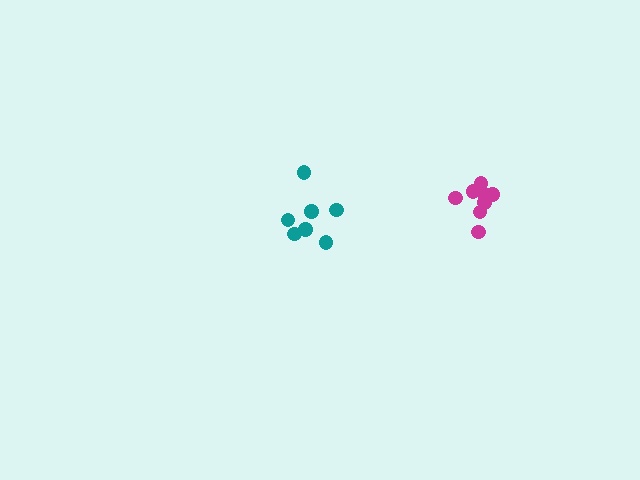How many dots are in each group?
Group 1: 7 dots, Group 2: 8 dots (15 total).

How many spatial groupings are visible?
There are 2 spatial groupings.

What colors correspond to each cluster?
The clusters are colored: teal, magenta.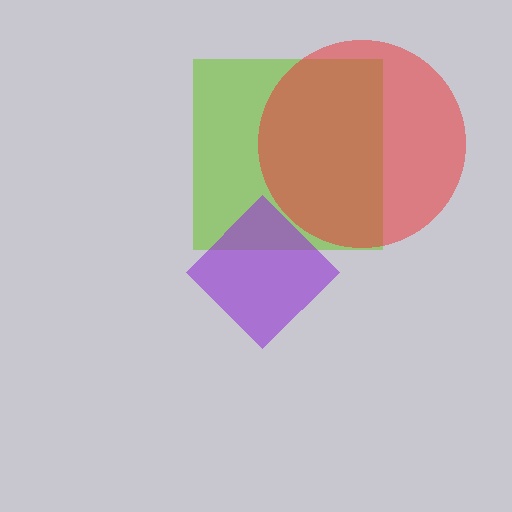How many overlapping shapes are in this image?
There are 3 overlapping shapes in the image.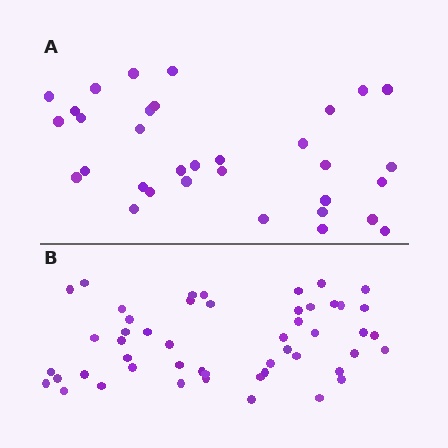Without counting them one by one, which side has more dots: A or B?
Region B (the bottom region) has more dots.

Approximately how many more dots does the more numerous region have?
Region B has approximately 15 more dots than region A.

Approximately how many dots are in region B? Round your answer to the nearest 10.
About 50 dots.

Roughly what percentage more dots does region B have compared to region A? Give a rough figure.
About 50% more.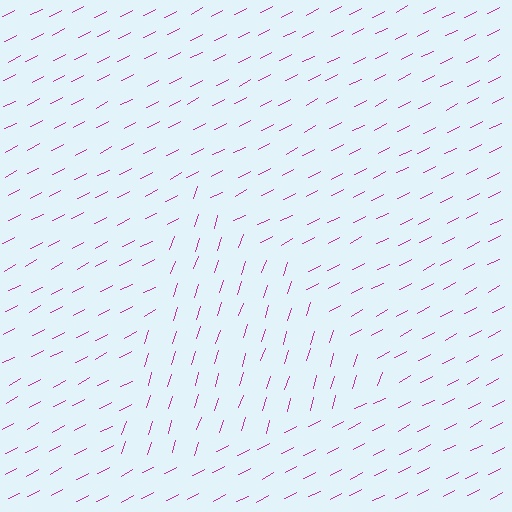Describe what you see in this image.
The image is filled with small magenta line segments. A triangle region in the image has lines oriented differently from the surrounding lines, creating a visible texture boundary.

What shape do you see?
I see a triangle.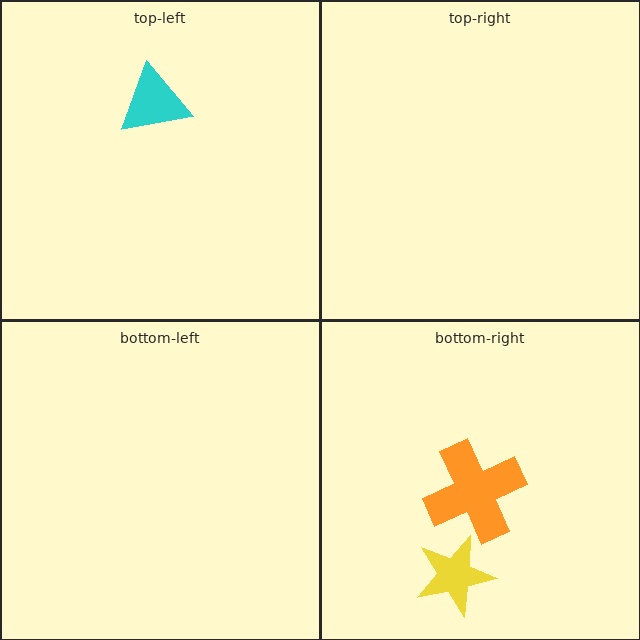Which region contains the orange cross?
The bottom-right region.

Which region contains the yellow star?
The bottom-right region.